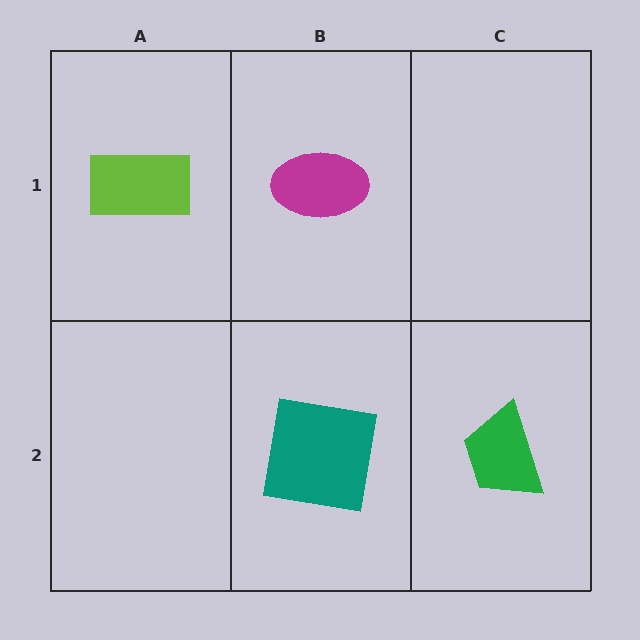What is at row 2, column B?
A teal square.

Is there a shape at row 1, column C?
No, that cell is empty.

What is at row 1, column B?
A magenta ellipse.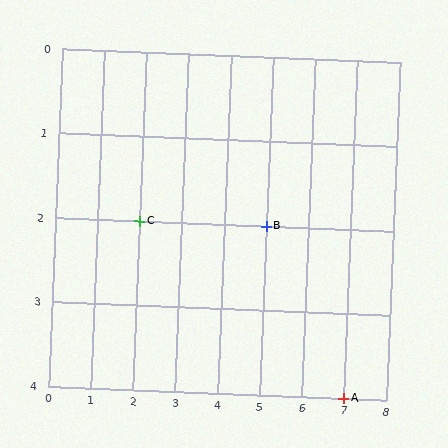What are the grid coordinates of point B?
Point B is at grid coordinates (5, 2).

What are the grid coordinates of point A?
Point A is at grid coordinates (7, 4).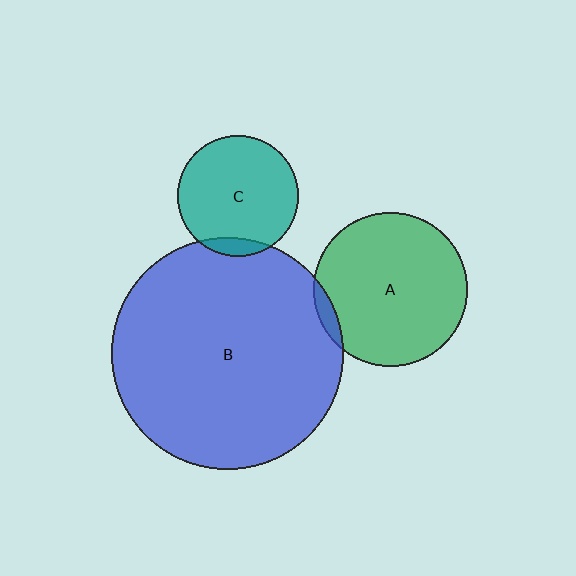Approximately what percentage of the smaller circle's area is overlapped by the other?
Approximately 5%.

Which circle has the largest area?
Circle B (blue).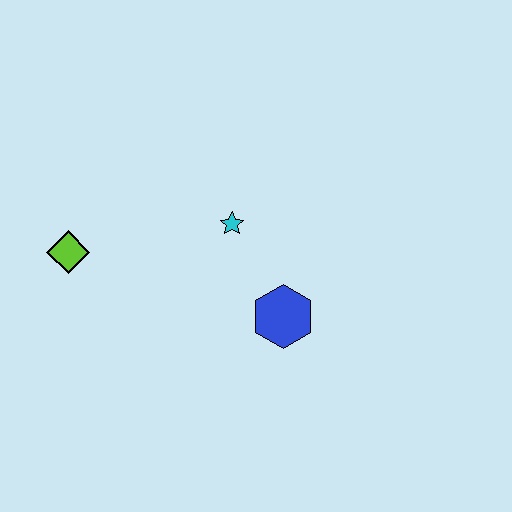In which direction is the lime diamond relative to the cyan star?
The lime diamond is to the left of the cyan star.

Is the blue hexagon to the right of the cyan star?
Yes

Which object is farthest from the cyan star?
The lime diamond is farthest from the cyan star.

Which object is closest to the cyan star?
The blue hexagon is closest to the cyan star.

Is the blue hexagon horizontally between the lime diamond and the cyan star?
No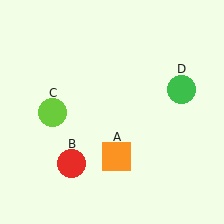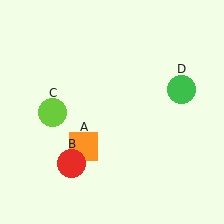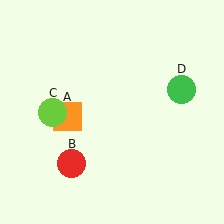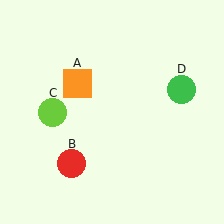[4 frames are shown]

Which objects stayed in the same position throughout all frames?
Red circle (object B) and lime circle (object C) and green circle (object D) remained stationary.